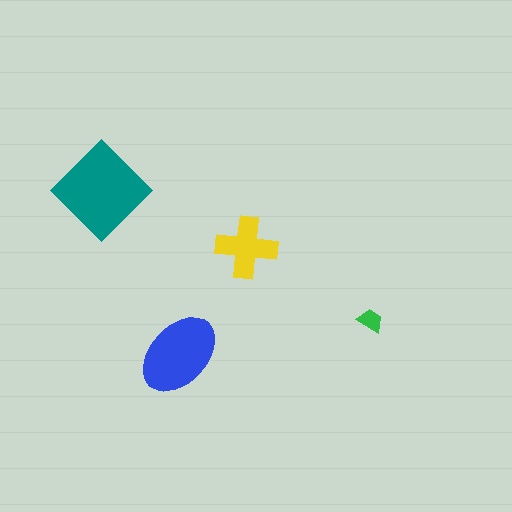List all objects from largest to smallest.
The teal diamond, the blue ellipse, the yellow cross, the green trapezoid.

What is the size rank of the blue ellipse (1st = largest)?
2nd.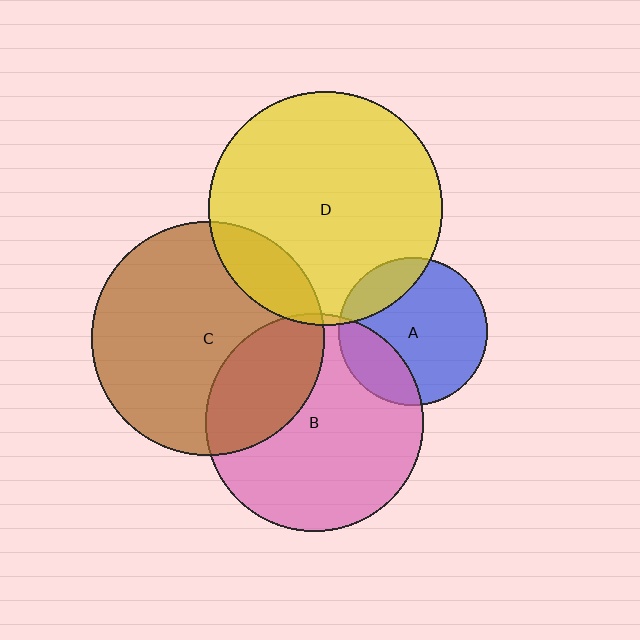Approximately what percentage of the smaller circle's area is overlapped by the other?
Approximately 15%.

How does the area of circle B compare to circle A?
Approximately 2.2 times.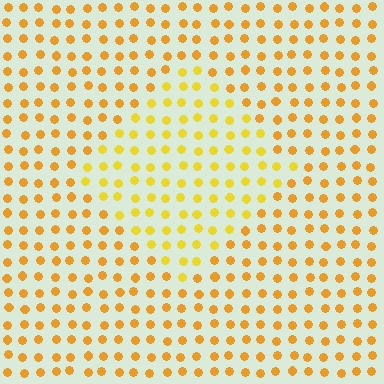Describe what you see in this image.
The image is filled with small orange elements in a uniform arrangement. A diamond-shaped region is visible where the elements are tinted to a slightly different hue, forming a subtle color boundary.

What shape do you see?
I see a diamond.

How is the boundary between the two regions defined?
The boundary is defined purely by a slight shift in hue (about 19 degrees). Spacing, size, and orientation are identical on both sides.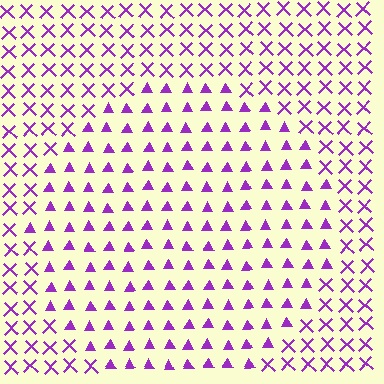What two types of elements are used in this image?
The image uses triangles inside the circle region and X marks outside it.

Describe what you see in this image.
The image is filled with small purple elements arranged in a uniform grid. A circle-shaped region contains triangles, while the surrounding area contains X marks. The boundary is defined purely by the change in element shape.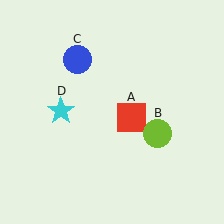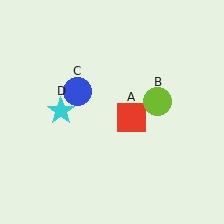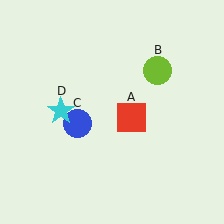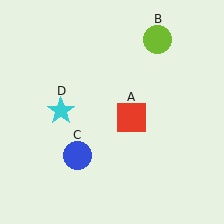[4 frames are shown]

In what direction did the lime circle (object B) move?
The lime circle (object B) moved up.